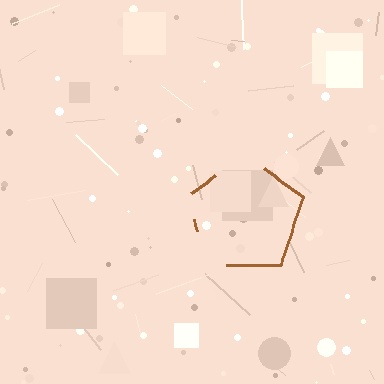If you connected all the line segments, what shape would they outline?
They would outline a pentagon.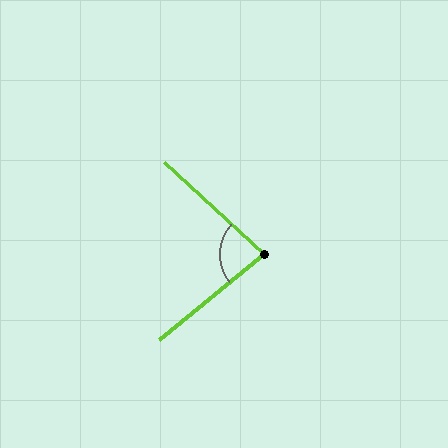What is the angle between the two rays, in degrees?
Approximately 82 degrees.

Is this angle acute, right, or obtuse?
It is acute.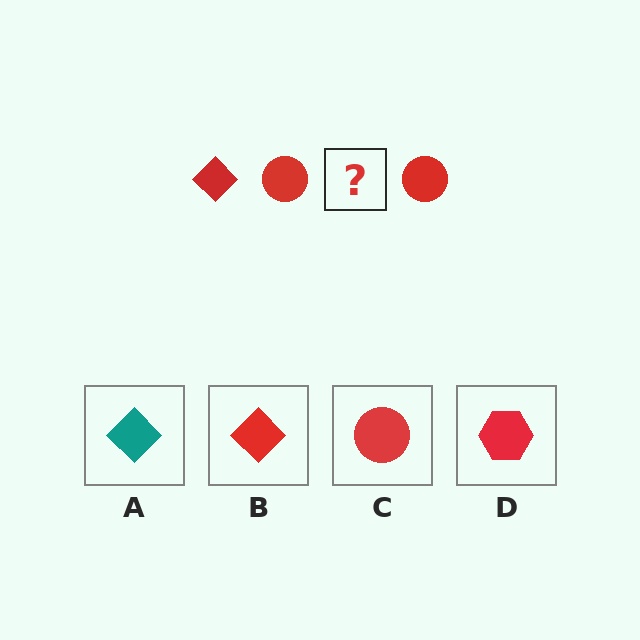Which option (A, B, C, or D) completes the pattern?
B.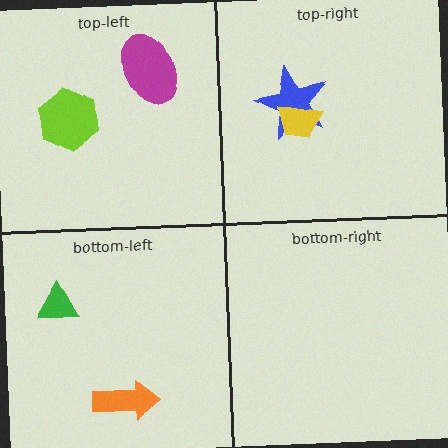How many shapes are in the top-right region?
2.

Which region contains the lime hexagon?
The top-left region.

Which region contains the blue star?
The top-right region.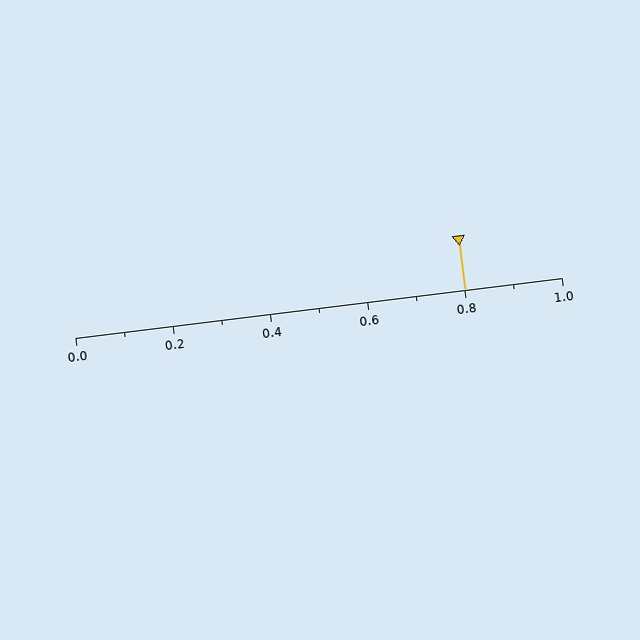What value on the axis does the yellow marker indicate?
The marker indicates approximately 0.8.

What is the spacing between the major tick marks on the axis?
The major ticks are spaced 0.2 apart.